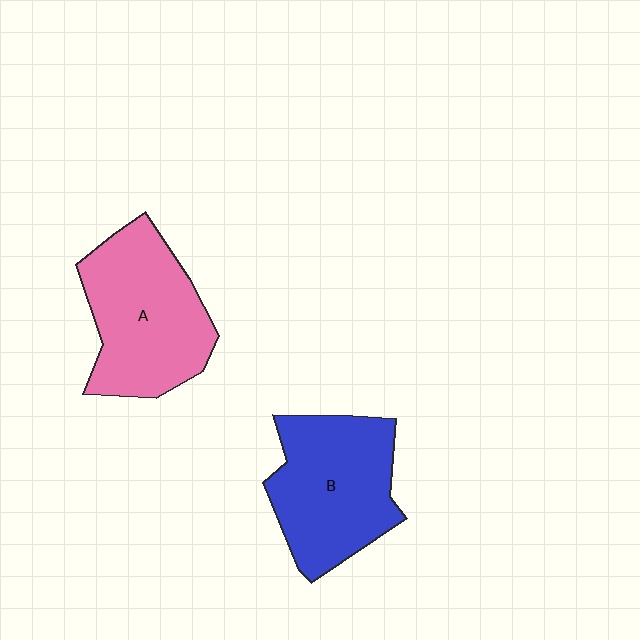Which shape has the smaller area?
Shape B (blue).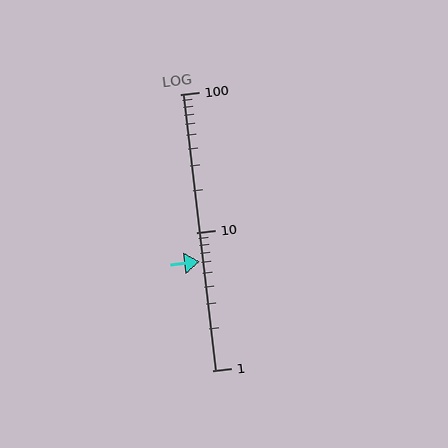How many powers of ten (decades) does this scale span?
The scale spans 2 decades, from 1 to 100.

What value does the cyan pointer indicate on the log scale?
The pointer indicates approximately 6.1.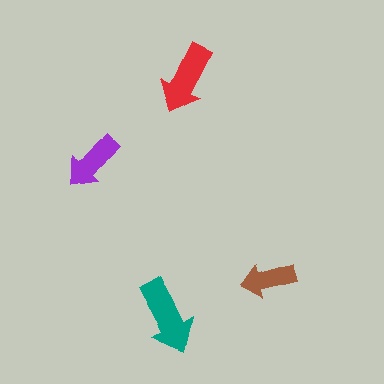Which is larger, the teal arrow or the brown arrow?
The teal one.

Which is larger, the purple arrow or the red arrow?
The red one.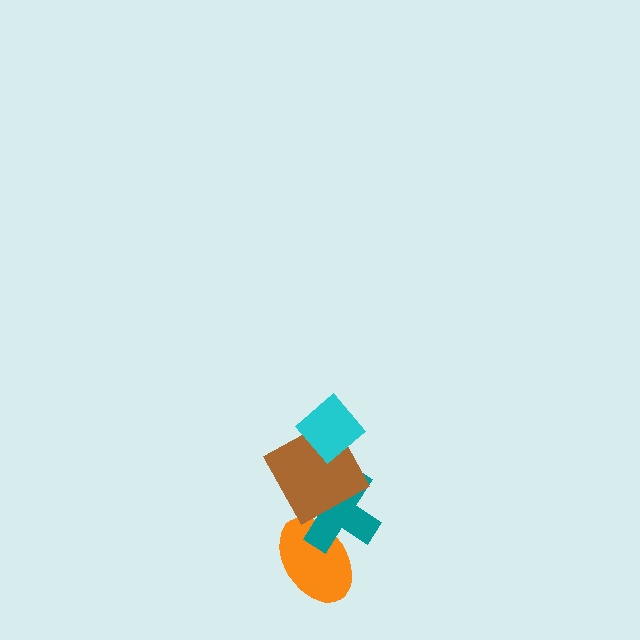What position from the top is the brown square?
The brown square is 2nd from the top.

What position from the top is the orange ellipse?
The orange ellipse is 4th from the top.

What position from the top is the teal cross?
The teal cross is 3rd from the top.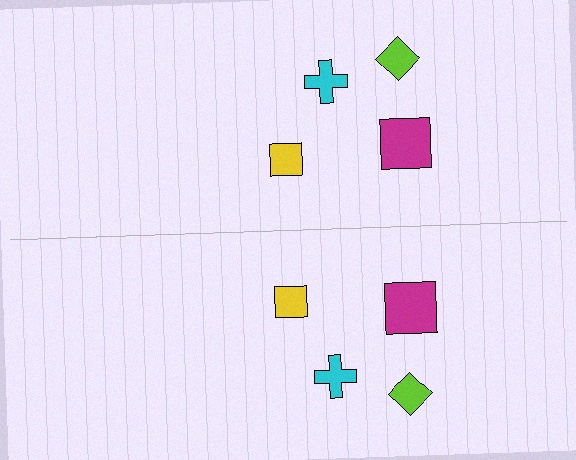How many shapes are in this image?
There are 8 shapes in this image.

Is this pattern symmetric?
Yes, this pattern has bilateral (reflection) symmetry.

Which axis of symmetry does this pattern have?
The pattern has a horizontal axis of symmetry running through the center of the image.